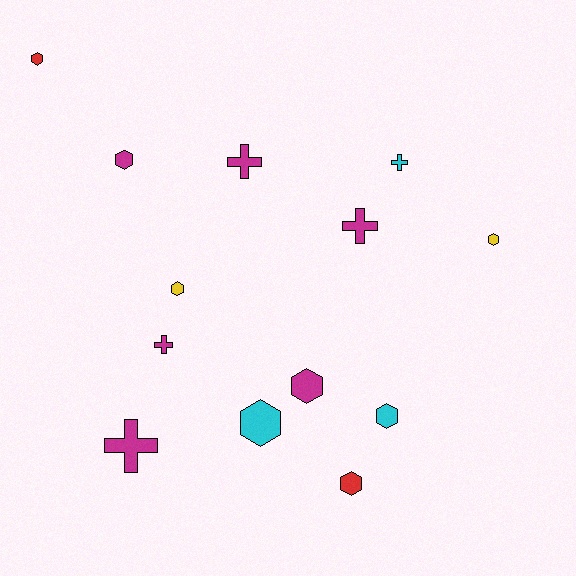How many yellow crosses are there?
There are no yellow crosses.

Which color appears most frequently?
Magenta, with 6 objects.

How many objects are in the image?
There are 13 objects.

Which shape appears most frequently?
Hexagon, with 8 objects.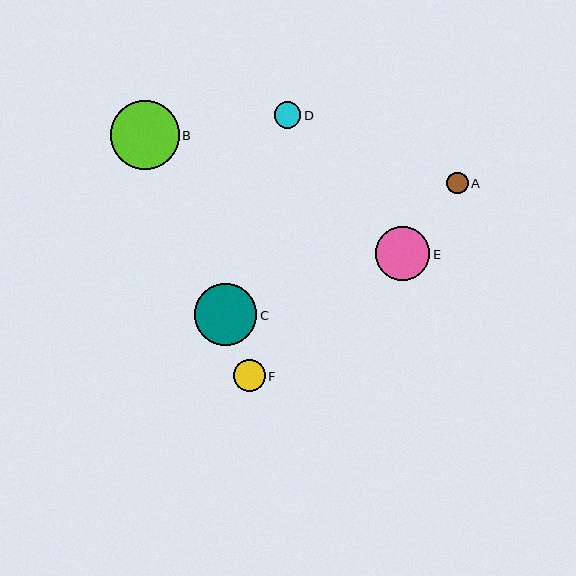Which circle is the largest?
Circle B is the largest with a size of approximately 69 pixels.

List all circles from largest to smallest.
From largest to smallest: B, C, E, F, D, A.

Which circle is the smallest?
Circle A is the smallest with a size of approximately 21 pixels.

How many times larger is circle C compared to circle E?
Circle C is approximately 1.2 times the size of circle E.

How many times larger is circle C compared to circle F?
Circle C is approximately 1.9 times the size of circle F.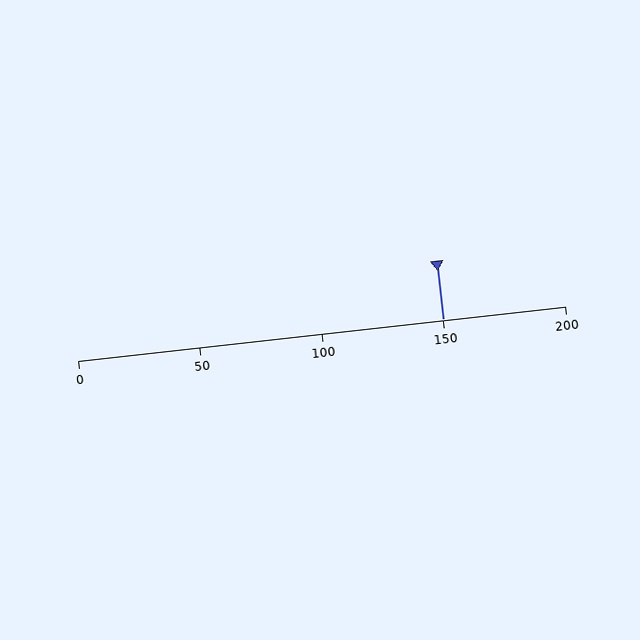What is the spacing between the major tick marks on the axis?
The major ticks are spaced 50 apart.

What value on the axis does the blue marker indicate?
The marker indicates approximately 150.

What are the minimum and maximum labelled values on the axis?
The axis runs from 0 to 200.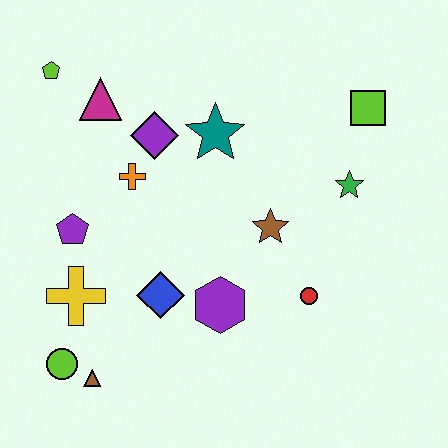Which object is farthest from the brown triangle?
The lime square is farthest from the brown triangle.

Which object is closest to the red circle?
The brown star is closest to the red circle.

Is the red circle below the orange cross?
Yes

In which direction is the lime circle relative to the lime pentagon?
The lime circle is below the lime pentagon.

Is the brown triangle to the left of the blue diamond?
Yes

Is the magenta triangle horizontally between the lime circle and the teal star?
Yes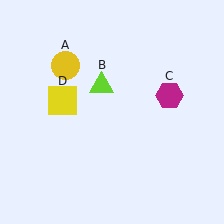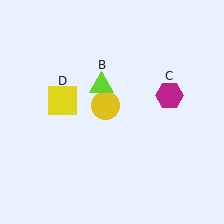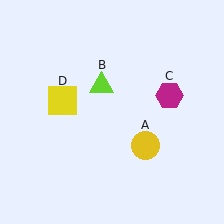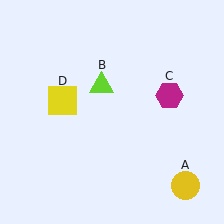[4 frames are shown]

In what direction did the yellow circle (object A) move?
The yellow circle (object A) moved down and to the right.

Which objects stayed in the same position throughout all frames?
Lime triangle (object B) and magenta hexagon (object C) and yellow square (object D) remained stationary.